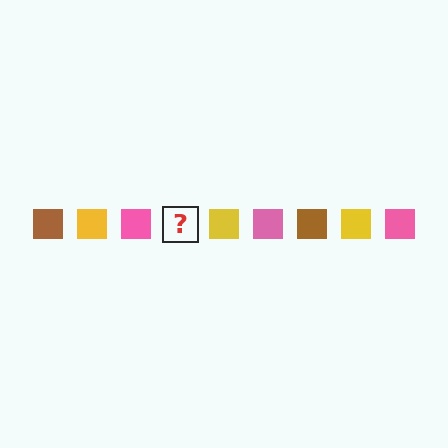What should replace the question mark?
The question mark should be replaced with a brown square.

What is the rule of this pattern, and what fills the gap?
The rule is that the pattern cycles through brown, yellow, pink squares. The gap should be filled with a brown square.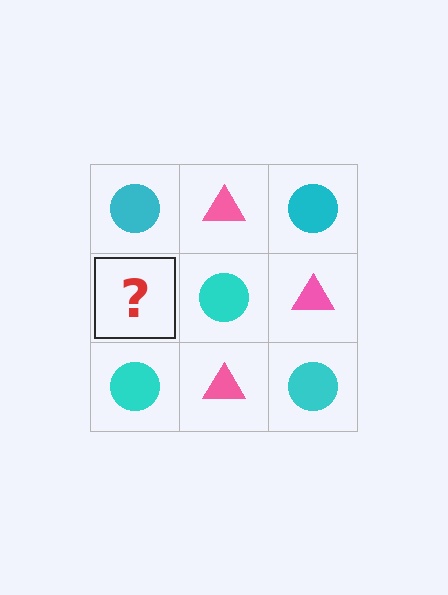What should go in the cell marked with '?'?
The missing cell should contain a pink triangle.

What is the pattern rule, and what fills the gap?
The rule is that it alternates cyan circle and pink triangle in a checkerboard pattern. The gap should be filled with a pink triangle.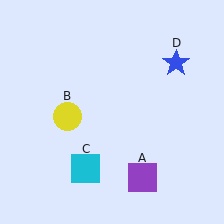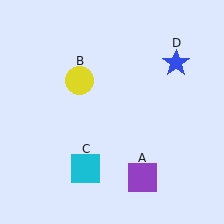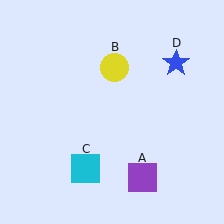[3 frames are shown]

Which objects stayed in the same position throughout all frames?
Purple square (object A) and cyan square (object C) and blue star (object D) remained stationary.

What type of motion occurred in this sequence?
The yellow circle (object B) rotated clockwise around the center of the scene.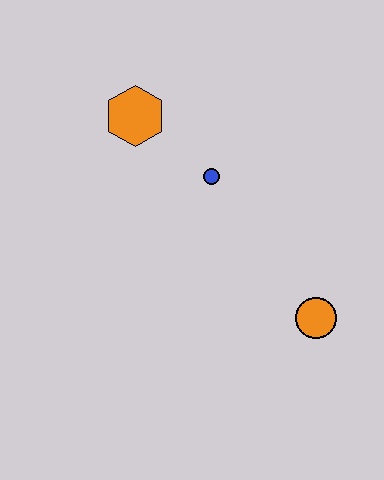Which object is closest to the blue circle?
The orange hexagon is closest to the blue circle.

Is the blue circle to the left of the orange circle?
Yes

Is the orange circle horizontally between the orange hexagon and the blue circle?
No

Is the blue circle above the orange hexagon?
No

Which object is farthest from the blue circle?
The orange circle is farthest from the blue circle.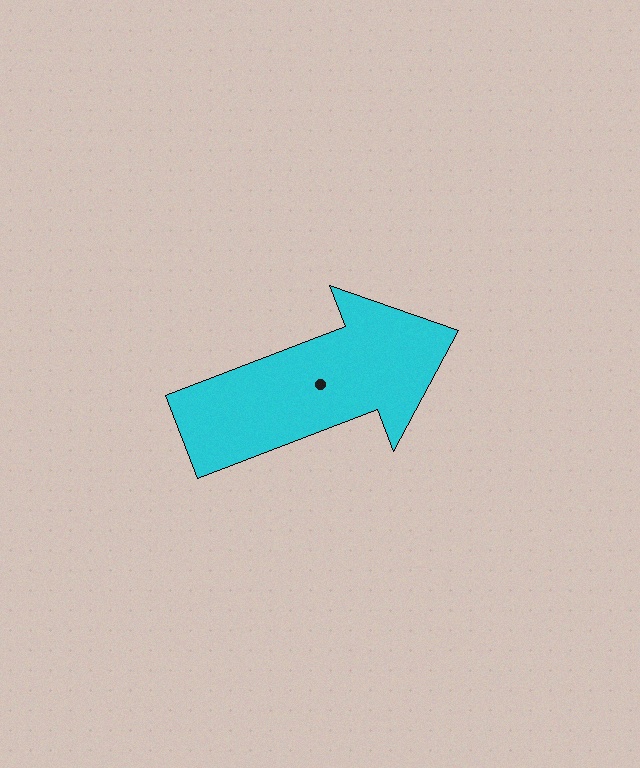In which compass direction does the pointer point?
East.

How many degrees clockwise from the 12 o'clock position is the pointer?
Approximately 69 degrees.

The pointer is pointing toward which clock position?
Roughly 2 o'clock.